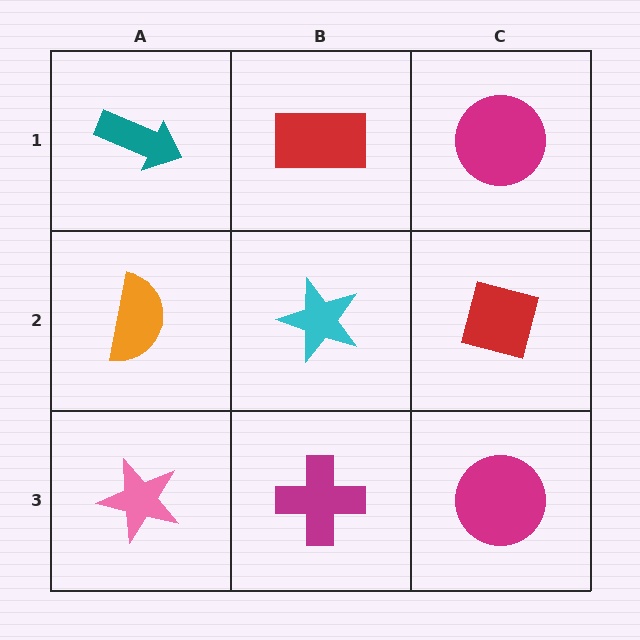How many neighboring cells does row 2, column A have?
3.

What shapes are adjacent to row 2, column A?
A teal arrow (row 1, column A), a pink star (row 3, column A), a cyan star (row 2, column B).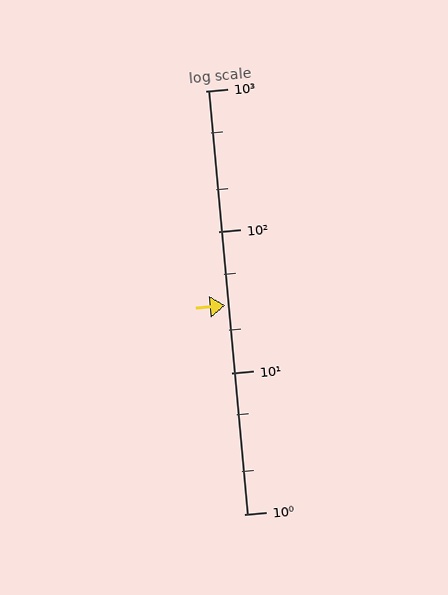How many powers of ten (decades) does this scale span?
The scale spans 3 decades, from 1 to 1000.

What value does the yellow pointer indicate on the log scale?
The pointer indicates approximately 30.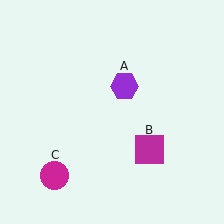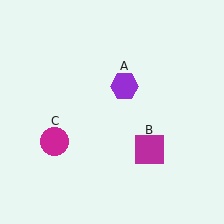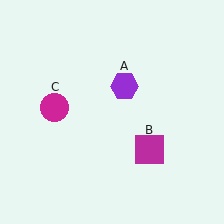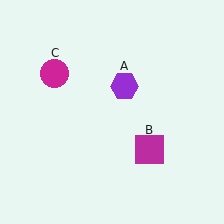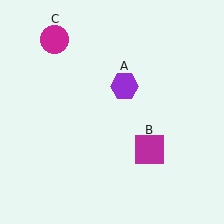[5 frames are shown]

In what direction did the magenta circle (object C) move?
The magenta circle (object C) moved up.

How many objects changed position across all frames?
1 object changed position: magenta circle (object C).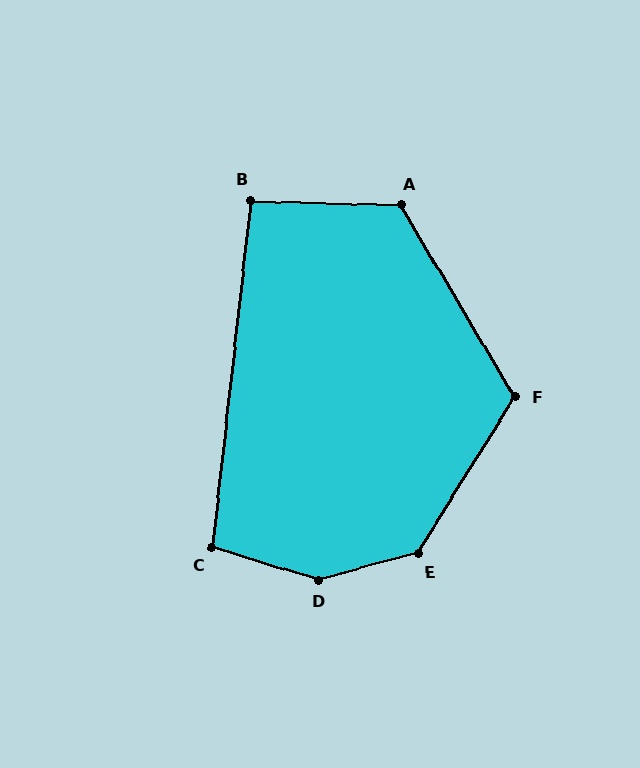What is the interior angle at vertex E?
Approximately 137 degrees (obtuse).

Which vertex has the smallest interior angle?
B, at approximately 95 degrees.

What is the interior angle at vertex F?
Approximately 117 degrees (obtuse).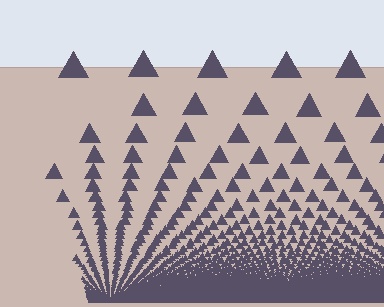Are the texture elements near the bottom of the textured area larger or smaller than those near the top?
Smaller. The gradient is inverted — elements near the bottom are smaller and denser.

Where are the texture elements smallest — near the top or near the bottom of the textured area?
Near the bottom.